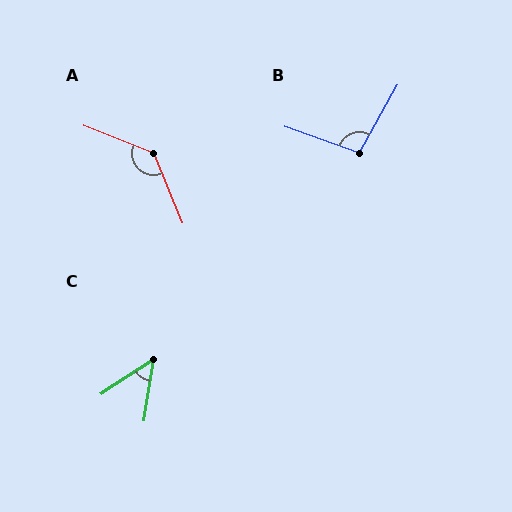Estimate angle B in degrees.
Approximately 99 degrees.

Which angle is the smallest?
C, at approximately 48 degrees.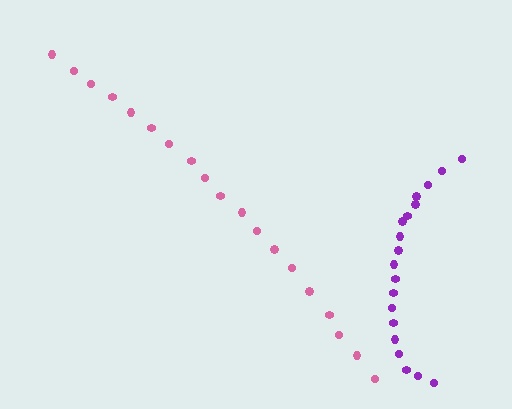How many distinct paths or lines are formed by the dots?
There are 2 distinct paths.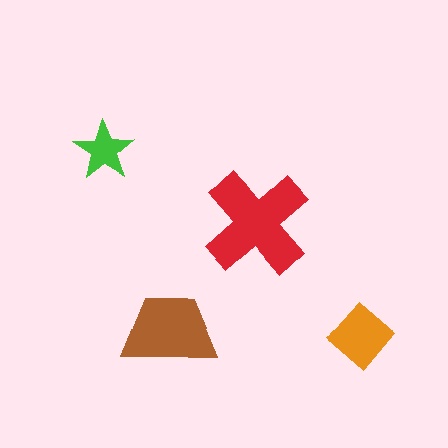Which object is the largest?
The red cross.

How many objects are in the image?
There are 4 objects in the image.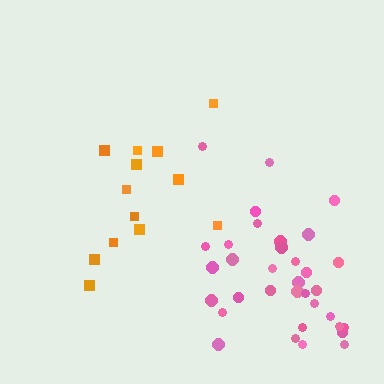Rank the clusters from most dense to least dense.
pink, orange.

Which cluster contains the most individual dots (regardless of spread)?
Pink (34).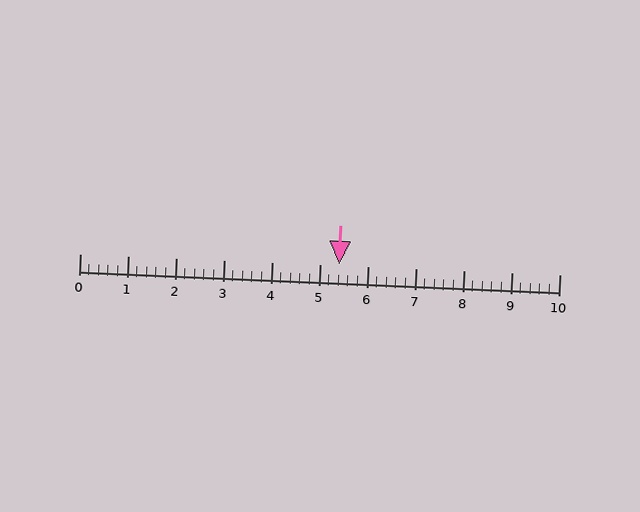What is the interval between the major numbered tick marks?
The major tick marks are spaced 1 units apart.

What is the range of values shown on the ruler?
The ruler shows values from 0 to 10.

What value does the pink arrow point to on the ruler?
The pink arrow points to approximately 5.4.